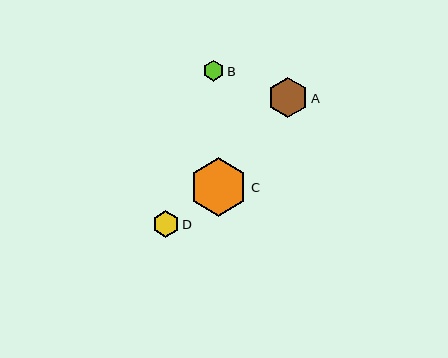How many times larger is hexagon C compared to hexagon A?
Hexagon C is approximately 1.4 times the size of hexagon A.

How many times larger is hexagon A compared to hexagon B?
Hexagon A is approximately 2.0 times the size of hexagon B.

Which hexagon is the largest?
Hexagon C is the largest with a size of approximately 58 pixels.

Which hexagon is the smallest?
Hexagon B is the smallest with a size of approximately 20 pixels.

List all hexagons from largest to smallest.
From largest to smallest: C, A, D, B.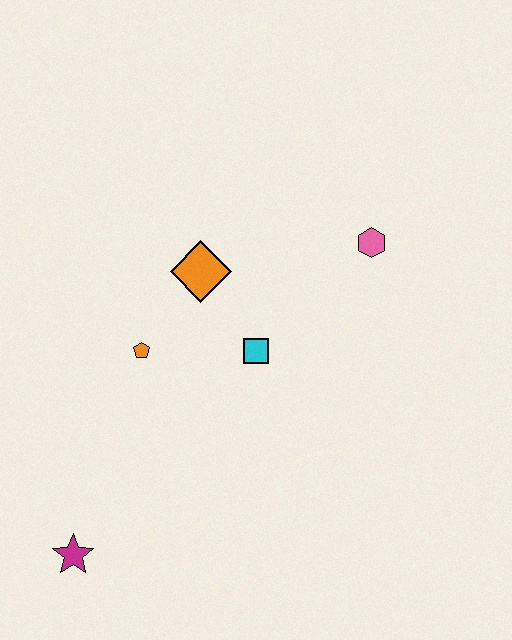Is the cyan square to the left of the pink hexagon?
Yes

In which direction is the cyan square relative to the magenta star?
The cyan square is above the magenta star.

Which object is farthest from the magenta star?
The pink hexagon is farthest from the magenta star.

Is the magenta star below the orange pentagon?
Yes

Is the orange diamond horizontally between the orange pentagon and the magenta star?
No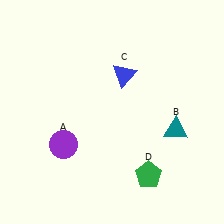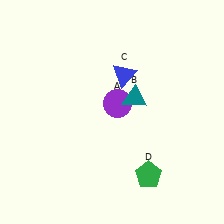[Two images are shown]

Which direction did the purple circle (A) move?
The purple circle (A) moved right.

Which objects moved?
The objects that moved are: the purple circle (A), the teal triangle (B).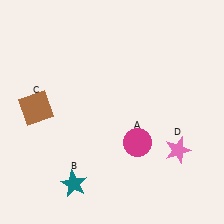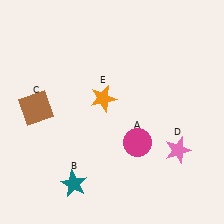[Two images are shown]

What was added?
An orange star (E) was added in Image 2.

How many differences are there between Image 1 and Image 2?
There is 1 difference between the two images.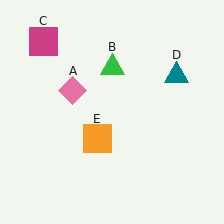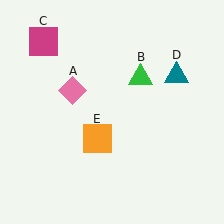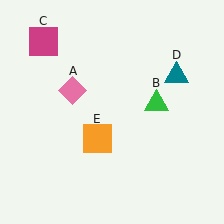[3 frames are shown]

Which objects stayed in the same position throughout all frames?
Pink diamond (object A) and magenta square (object C) and teal triangle (object D) and orange square (object E) remained stationary.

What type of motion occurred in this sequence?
The green triangle (object B) rotated clockwise around the center of the scene.